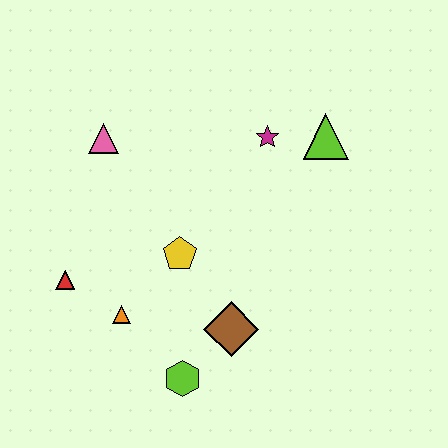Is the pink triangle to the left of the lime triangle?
Yes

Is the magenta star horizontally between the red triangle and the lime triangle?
Yes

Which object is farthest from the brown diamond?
The pink triangle is farthest from the brown diamond.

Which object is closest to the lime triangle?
The magenta star is closest to the lime triangle.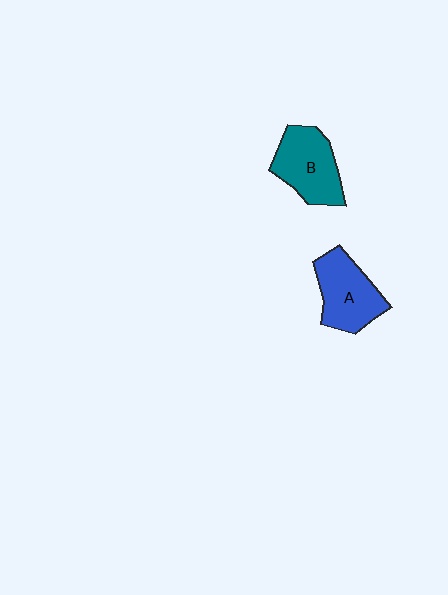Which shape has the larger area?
Shape B (teal).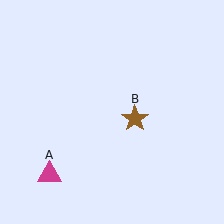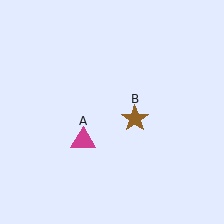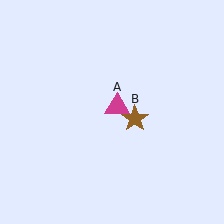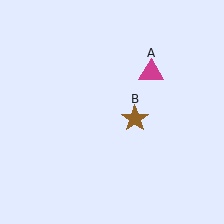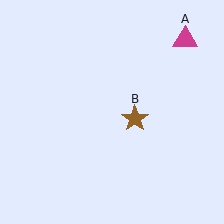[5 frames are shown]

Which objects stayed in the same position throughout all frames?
Brown star (object B) remained stationary.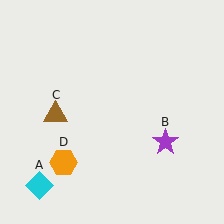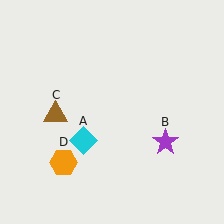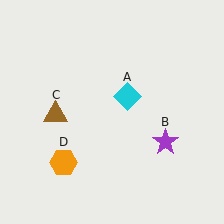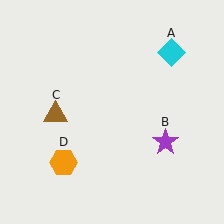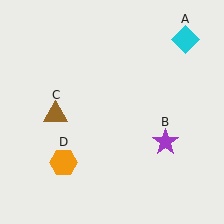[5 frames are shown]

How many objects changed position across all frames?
1 object changed position: cyan diamond (object A).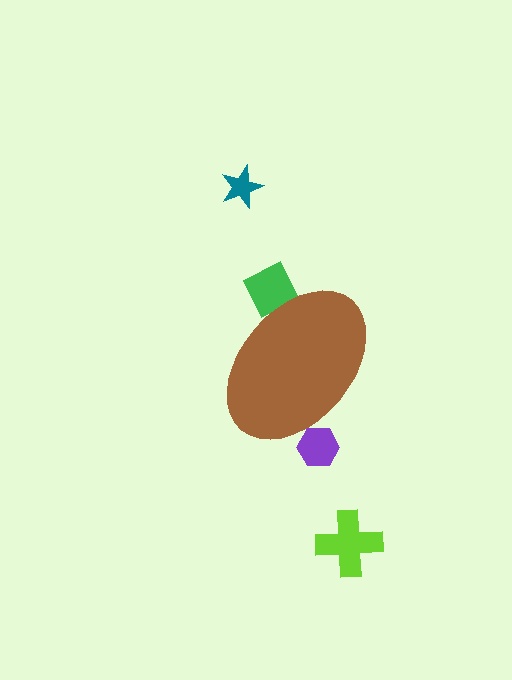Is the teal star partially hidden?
No, the teal star is fully visible.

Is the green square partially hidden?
Yes, the green square is partially hidden behind the brown ellipse.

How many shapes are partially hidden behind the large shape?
2 shapes are partially hidden.